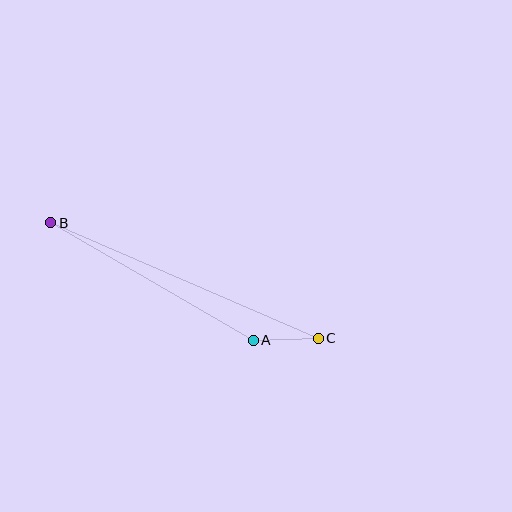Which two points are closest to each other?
Points A and C are closest to each other.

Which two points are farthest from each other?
Points B and C are farthest from each other.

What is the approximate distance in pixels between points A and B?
The distance between A and B is approximately 234 pixels.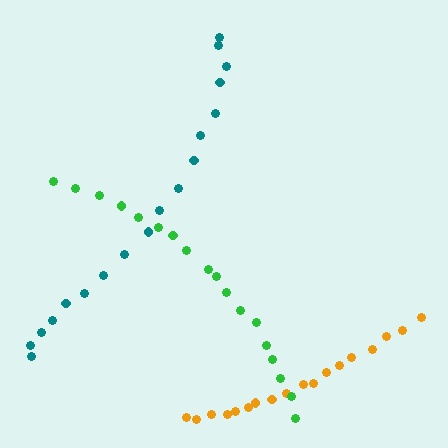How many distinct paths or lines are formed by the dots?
There are 3 distinct paths.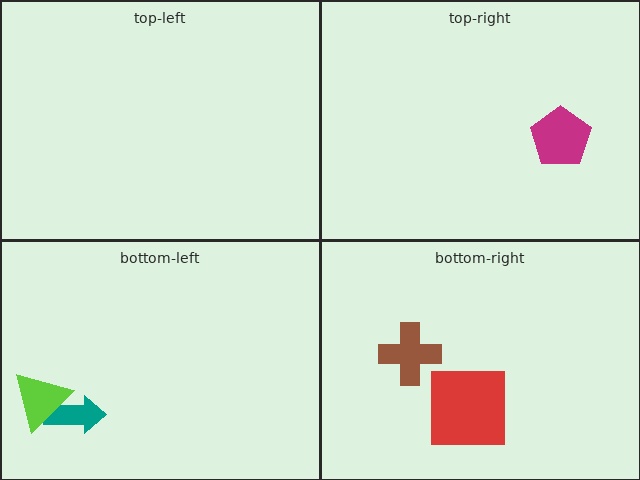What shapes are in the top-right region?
The magenta pentagon.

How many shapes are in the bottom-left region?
2.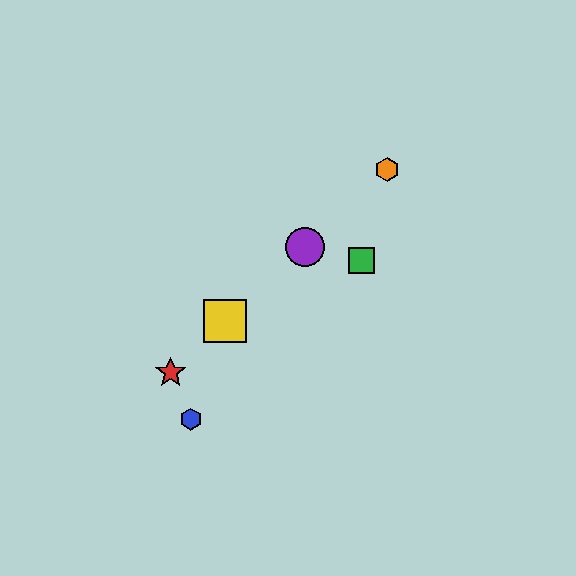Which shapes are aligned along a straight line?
The red star, the yellow square, the purple circle, the orange hexagon are aligned along a straight line.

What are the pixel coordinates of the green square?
The green square is at (361, 260).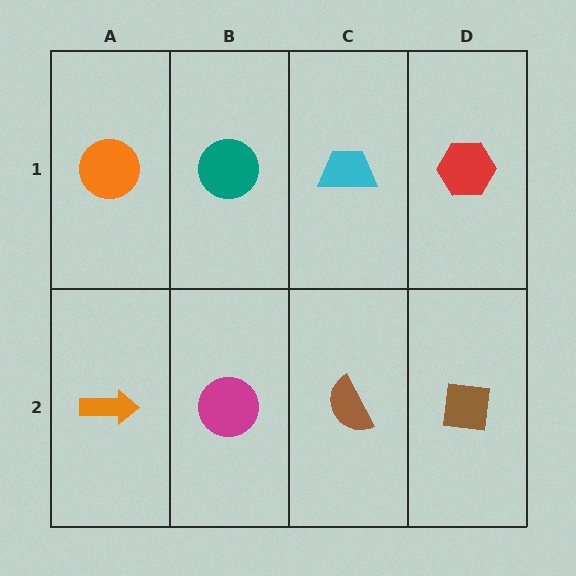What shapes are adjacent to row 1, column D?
A brown square (row 2, column D), a cyan trapezoid (row 1, column C).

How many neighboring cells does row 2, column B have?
3.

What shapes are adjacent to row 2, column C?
A cyan trapezoid (row 1, column C), a magenta circle (row 2, column B), a brown square (row 2, column D).